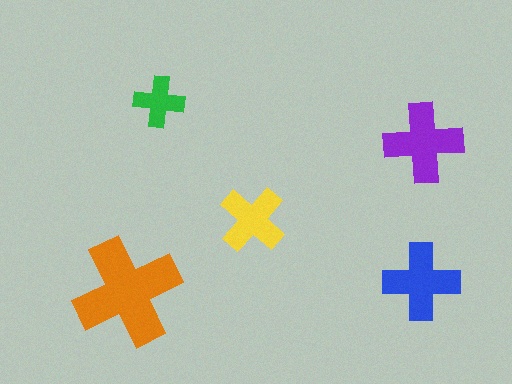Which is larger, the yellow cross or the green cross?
The yellow one.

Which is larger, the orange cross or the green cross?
The orange one.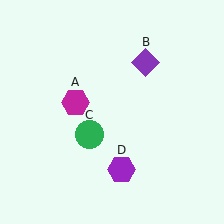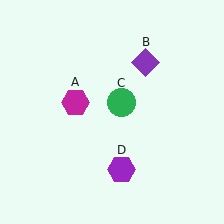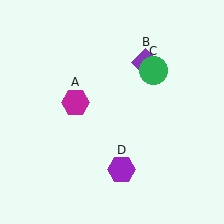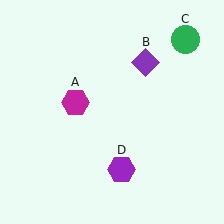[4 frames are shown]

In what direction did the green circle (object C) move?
The green circle (object C) moved up and to the right.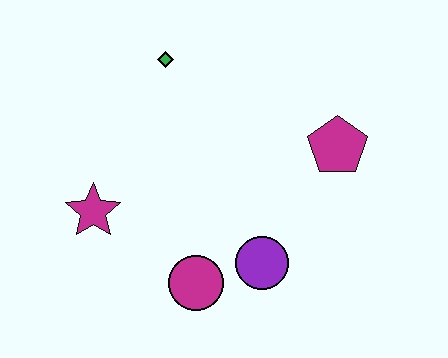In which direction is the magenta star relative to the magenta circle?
The magenta star is to the left of the magenta circle.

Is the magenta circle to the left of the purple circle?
Yes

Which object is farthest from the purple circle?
The green diamond is farthest from the purple circle.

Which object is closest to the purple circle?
The magenta circle is closest to the purple circle.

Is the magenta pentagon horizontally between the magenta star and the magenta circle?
No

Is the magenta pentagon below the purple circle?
No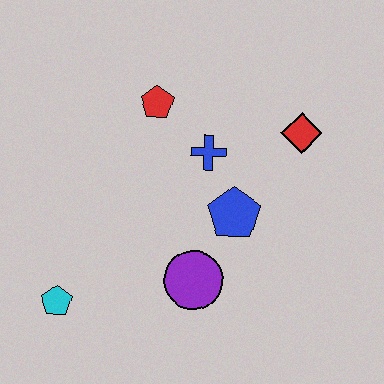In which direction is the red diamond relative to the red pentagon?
The red diamond is to the right of the red pentagon.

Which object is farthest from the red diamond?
The cyan pentagon is farthest from the red diamond.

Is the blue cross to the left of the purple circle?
No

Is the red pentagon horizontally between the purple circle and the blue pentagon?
No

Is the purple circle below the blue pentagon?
Yes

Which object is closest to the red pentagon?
The blue cross is closest to the red pentagon.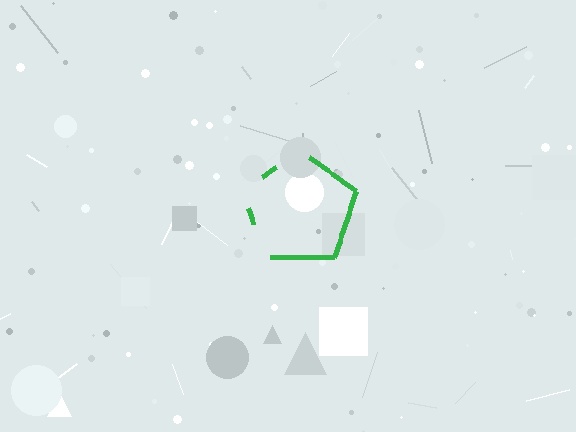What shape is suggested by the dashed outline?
The dashed outline suggests a pentagon.